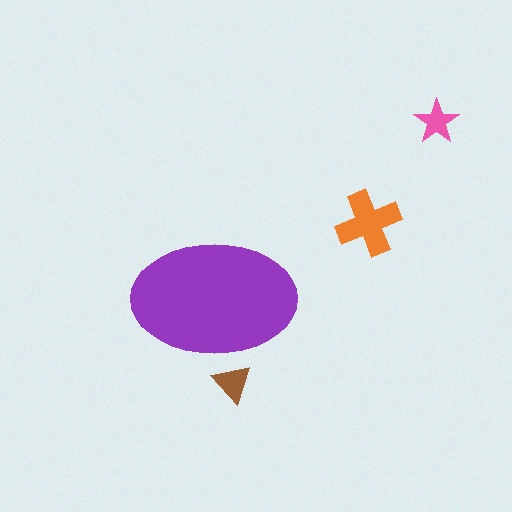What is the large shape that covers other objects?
A purple ellipse.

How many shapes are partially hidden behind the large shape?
1 shape is partially hidden.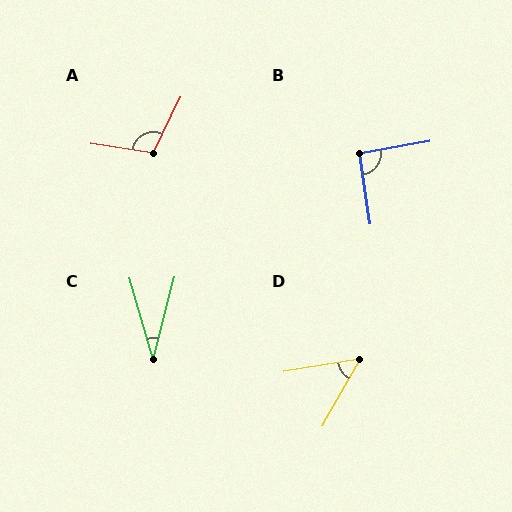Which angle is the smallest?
C, at approximately 30 degrees.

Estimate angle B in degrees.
Approximately 92 degrees.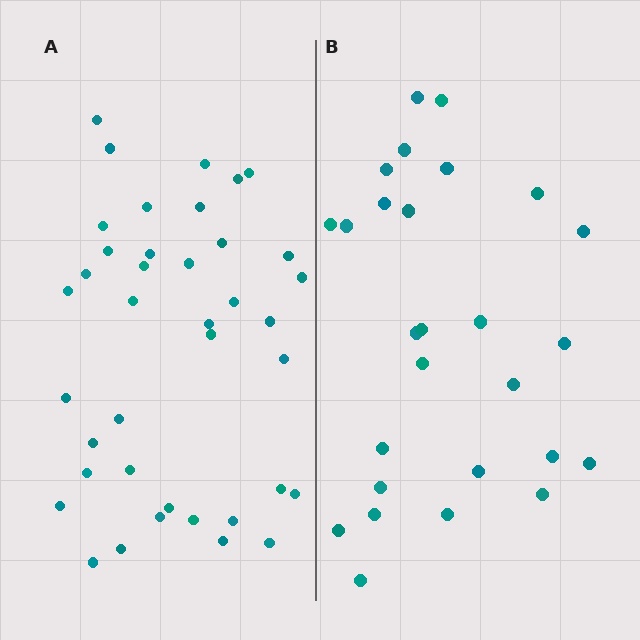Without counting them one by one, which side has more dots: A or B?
Region A (the left region) has more dots.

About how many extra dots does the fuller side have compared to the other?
Region A has roughly 12 or so more dots than region B.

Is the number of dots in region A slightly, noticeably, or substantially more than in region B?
Region A has noticeably more, but not dramatically so. The ratio is roughly 1.4 to 1.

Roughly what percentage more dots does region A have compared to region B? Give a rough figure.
About 45% more.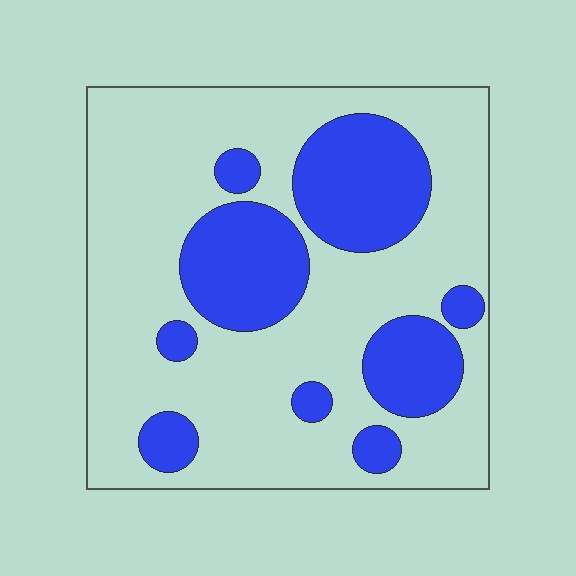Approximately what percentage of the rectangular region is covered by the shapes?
Approximately 30%.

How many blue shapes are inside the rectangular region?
9.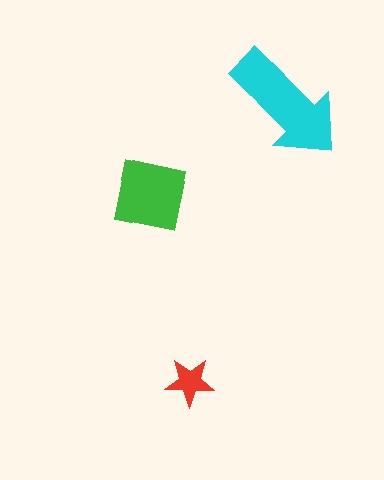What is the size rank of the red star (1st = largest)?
3rd.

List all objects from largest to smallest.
The cyan arrow, the green square, the red star.